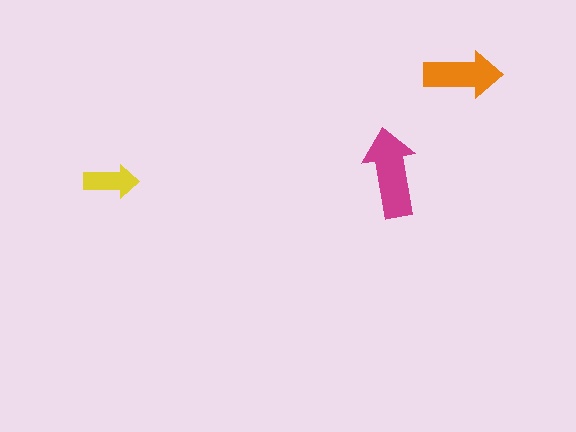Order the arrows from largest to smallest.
the magenta one, the orange one, the yellow one.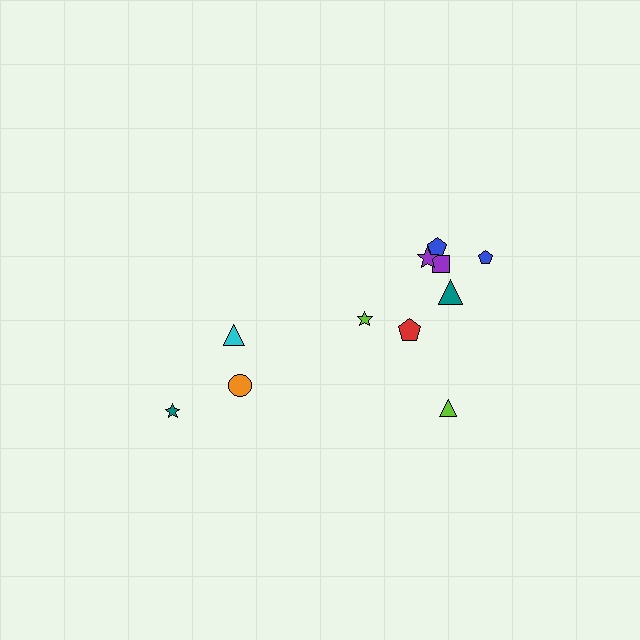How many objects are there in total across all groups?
There are 11 objects.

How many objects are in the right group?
There are 8 objects.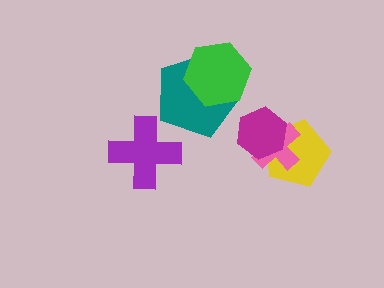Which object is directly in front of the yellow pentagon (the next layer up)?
The pink cross is directly in front of the yellow pentagon.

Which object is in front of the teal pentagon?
The green hexagon is in front of the teal pentagon.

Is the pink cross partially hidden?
Yes, it is partially covered by another shape.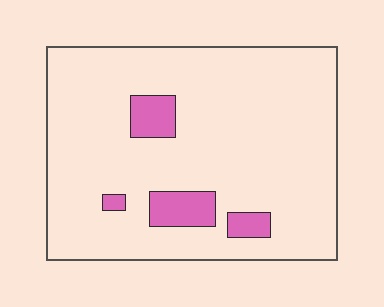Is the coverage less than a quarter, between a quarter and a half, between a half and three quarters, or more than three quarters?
Less than a quarter.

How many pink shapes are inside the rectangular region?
4.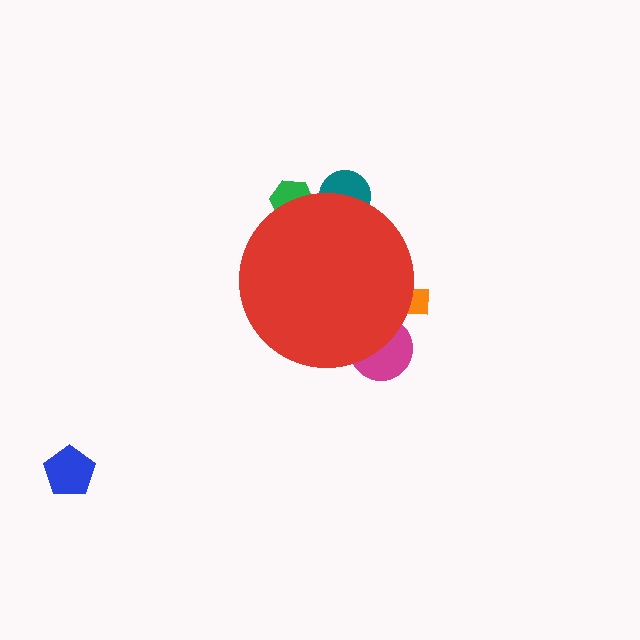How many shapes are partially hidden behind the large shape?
4 shapes are partially hidden.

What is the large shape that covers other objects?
A red circle.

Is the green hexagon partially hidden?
Yes, the green hexagon is partially hidden behind the red circle.